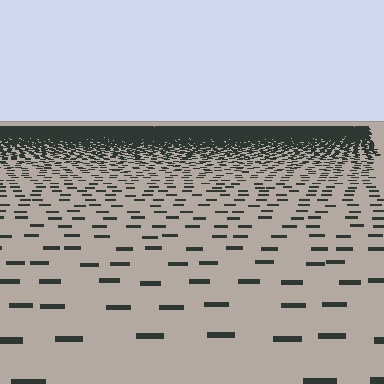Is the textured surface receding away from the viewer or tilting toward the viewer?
The surface is receding away from the viewer. Texture elements get smaller and denser toward the top.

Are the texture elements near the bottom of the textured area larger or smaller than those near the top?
Larger. Near the bottom, elements are closer to the viewer and appear at a bigger on-screen size.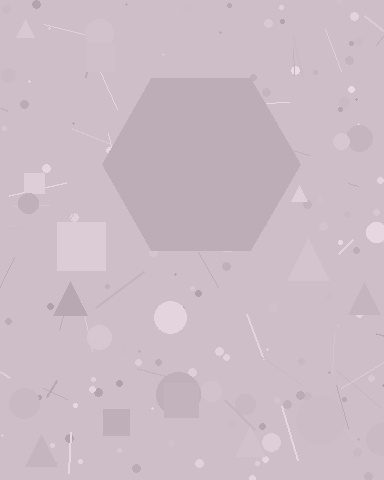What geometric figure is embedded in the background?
A hexagon is embedded in the background.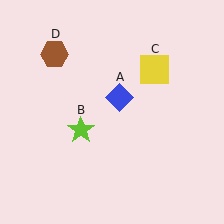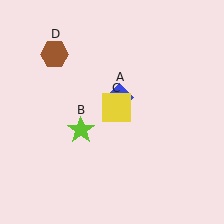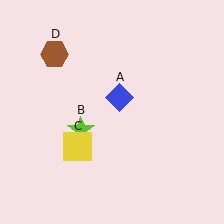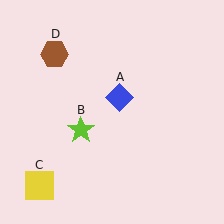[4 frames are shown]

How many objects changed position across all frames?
1 object changed position: yellow square (object C).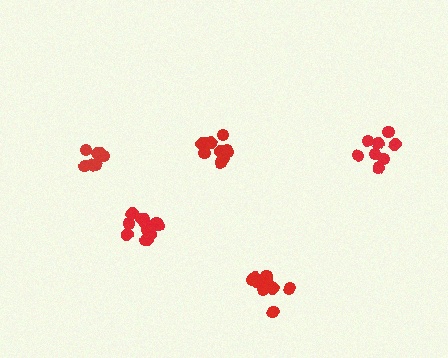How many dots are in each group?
Group 1: 11 dots, Group 2: 10 dots, Group 3: 8 dots, Group 4: 7 dots, Group 5: 12 dots (48 total).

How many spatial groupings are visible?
There are 5 spatial groupings.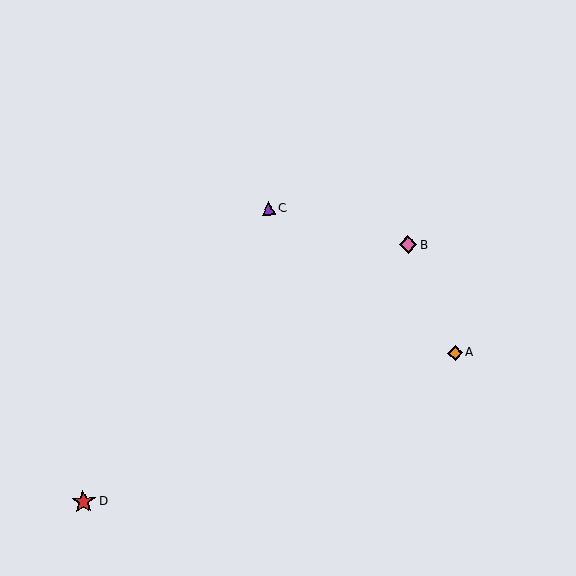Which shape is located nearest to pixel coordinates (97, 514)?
The red star (labeled D) at (83, 502) is nearest to that location.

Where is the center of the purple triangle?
The center of the purple triangle is at (269, 208).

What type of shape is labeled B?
Shape B is a pink diamond.